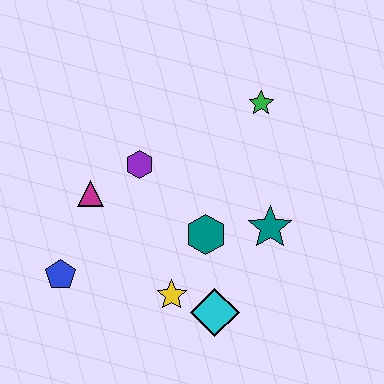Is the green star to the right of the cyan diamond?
Yes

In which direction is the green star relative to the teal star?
The green star is above the teal star.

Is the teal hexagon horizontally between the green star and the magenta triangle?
Yes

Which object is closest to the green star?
The teal star is closest to the green star.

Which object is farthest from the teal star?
The blue pentagon is farthest from the teal star.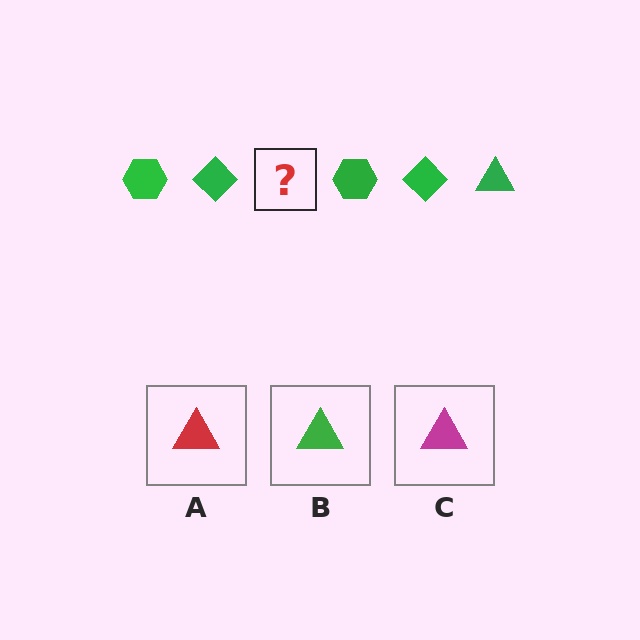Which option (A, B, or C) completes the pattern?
B.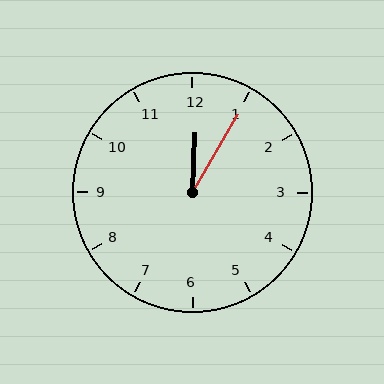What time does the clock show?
12:05.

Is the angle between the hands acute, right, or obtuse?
It is acute.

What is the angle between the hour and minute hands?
Approximately 28 degrees.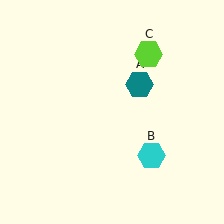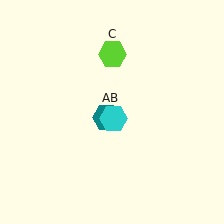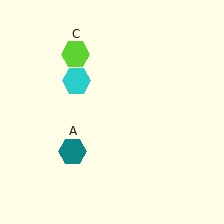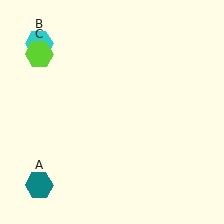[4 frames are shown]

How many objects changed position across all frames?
3 objects changed position: teal hexagon (object A), cyan hexagon (object B), lime hexagon (object C).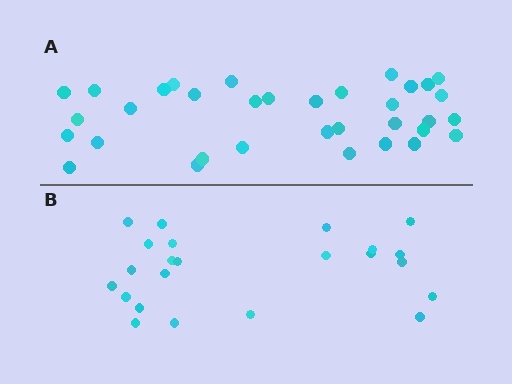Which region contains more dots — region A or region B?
Region A (the top region) has more dots.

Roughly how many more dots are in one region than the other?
Region A has roughly 12 or so more dots than region B.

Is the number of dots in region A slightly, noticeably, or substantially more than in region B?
Region A has substantially more. The ratio is roughly 1.5 to 1.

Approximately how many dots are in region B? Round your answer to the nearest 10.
About 20 dots. (The exact count is 23, which rounds to 20.)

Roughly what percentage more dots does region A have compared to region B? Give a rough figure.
About 50% more.